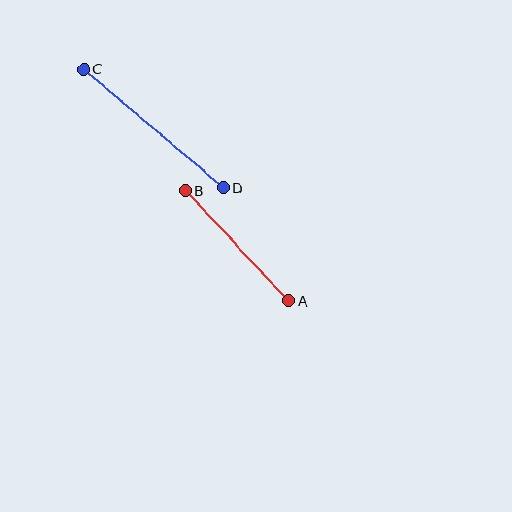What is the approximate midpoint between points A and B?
The midpoint is at approximately (237, 246) pixels.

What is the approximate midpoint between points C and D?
The midpoint is at approximately (153, 128) pixels.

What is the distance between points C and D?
The distance is approximately 183 pixels.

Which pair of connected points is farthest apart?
Points C and D are farthest apart.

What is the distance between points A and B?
The distance is approximately 151 pixels.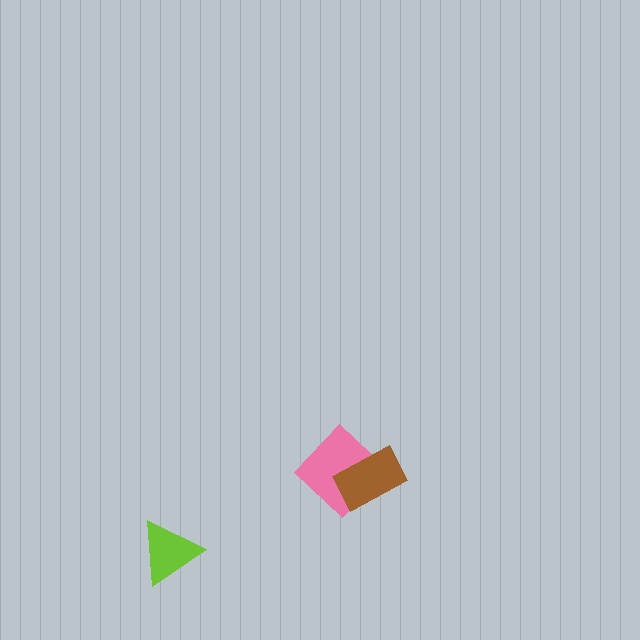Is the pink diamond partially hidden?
Yes, it is partially covered by another shape.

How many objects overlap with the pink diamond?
1 object overlaps with the pink diamond.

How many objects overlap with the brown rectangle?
1 object overlaps with the brown rectangle.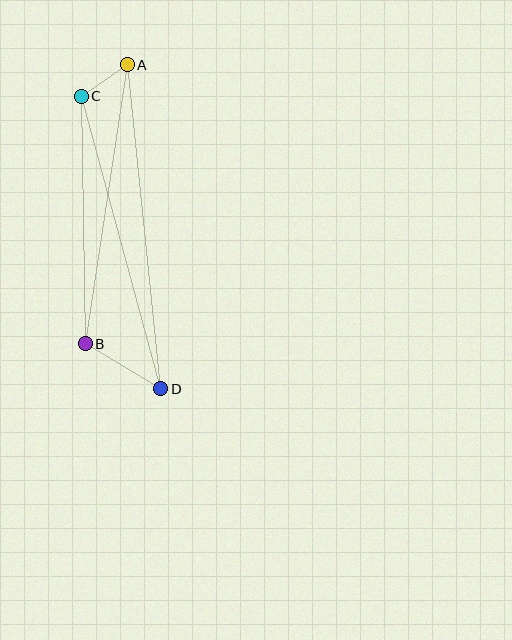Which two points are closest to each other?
Points A and C are closest to each other.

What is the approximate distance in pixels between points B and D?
The distance between B and D is approximately 88 pixels.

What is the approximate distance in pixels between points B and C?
The distance between B and C is approximately 247 pixels.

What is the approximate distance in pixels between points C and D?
The distance between C and D is approximately 303 pixels.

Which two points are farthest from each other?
Points A and D are farthest from each other.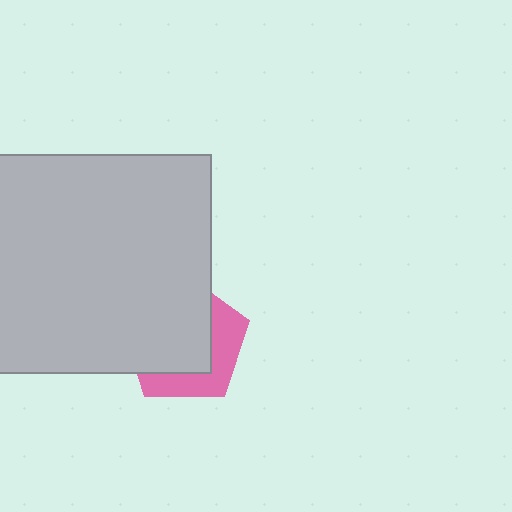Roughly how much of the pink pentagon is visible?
A small part of it is visible (roughly 38%).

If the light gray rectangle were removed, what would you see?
You would see the complete pink pentagon.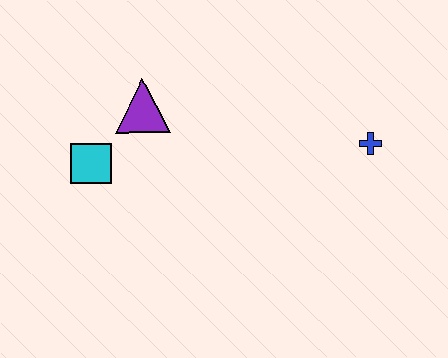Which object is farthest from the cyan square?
The blue cross is farthest from the cyan square.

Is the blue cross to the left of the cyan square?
No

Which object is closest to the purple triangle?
The cyan square is closest to the purple triangle.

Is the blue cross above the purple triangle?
No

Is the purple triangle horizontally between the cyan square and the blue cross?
Yes